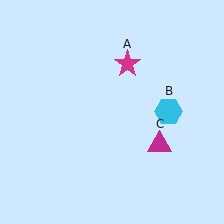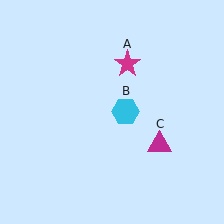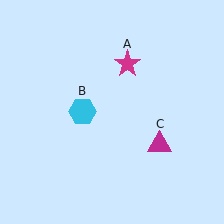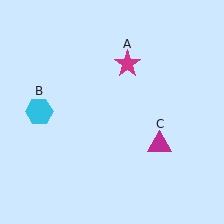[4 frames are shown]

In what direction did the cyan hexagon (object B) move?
The cyan hexagon (object B) moved left.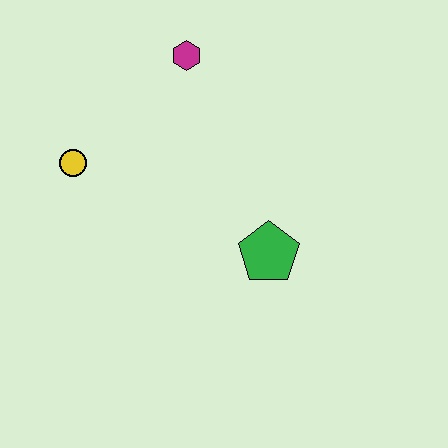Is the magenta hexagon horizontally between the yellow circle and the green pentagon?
Yes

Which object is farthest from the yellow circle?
The green pentagon is farthest from the yellow circle.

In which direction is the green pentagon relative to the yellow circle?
The green pentagon is to the right of the yellow circle.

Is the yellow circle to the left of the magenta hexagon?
Yes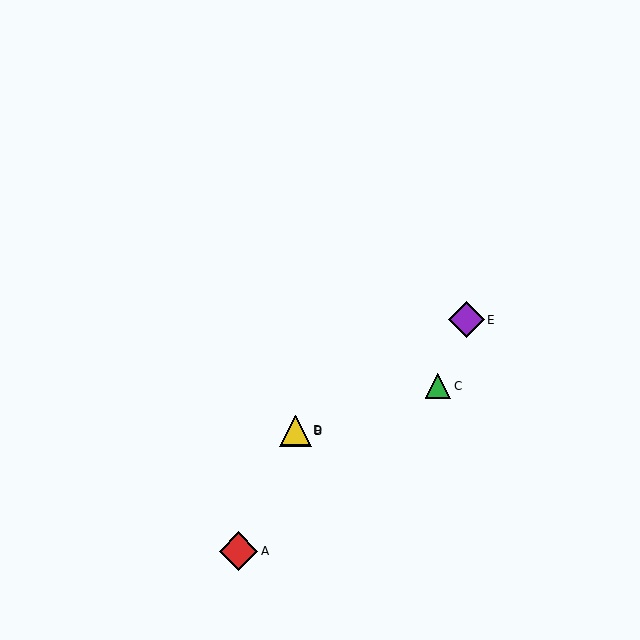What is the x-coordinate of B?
Object B is at x≈295.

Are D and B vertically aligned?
Yes, both are at x≈295.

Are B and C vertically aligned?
No, B is at x≈295 and C is at x≈438.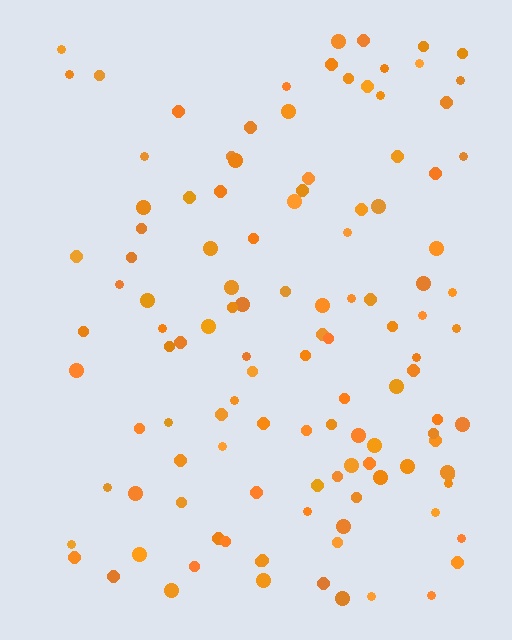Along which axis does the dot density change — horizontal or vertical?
Horizontal.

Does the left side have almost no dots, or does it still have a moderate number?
Still a moderate number, just noticeably fewer than the right.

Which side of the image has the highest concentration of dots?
The right.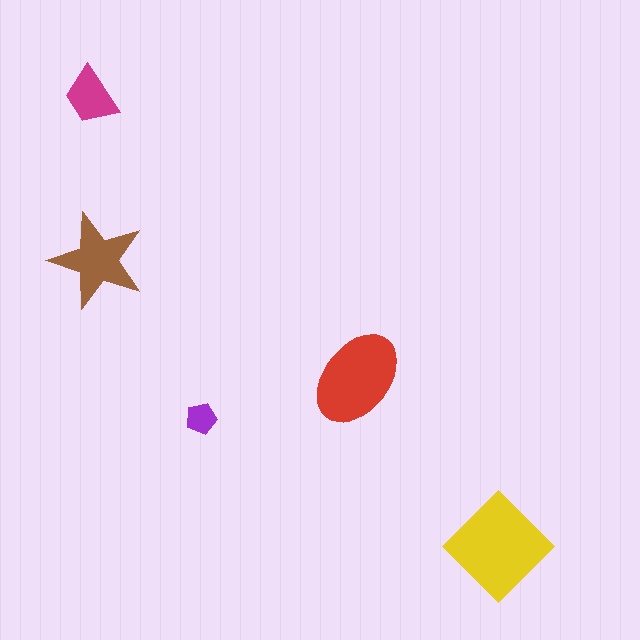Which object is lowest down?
The yellow diamond is bottommost.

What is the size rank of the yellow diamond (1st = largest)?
1st.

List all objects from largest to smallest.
The yellow diamond, the red ellipse, the brown star, the magenta trapezoid, the purple pentagon.